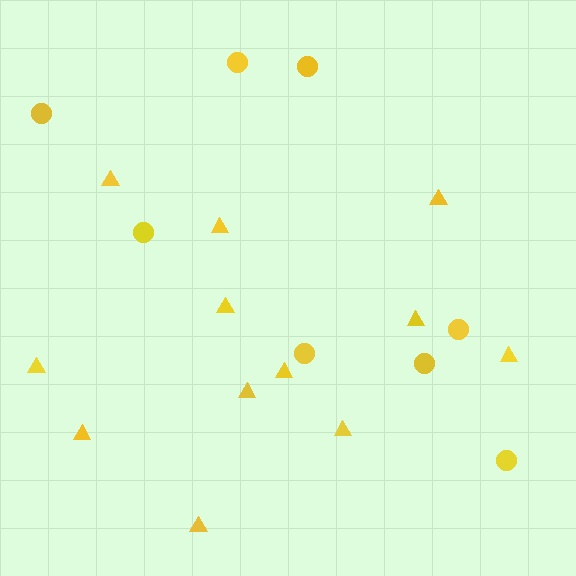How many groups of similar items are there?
There are 2 groups: one group of circles (8) and one group of triangles (12).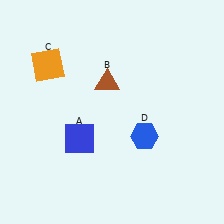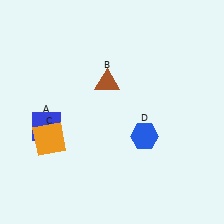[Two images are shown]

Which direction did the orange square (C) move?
The orange square (C) moved down.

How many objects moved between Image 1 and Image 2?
2 objects moved between the two images.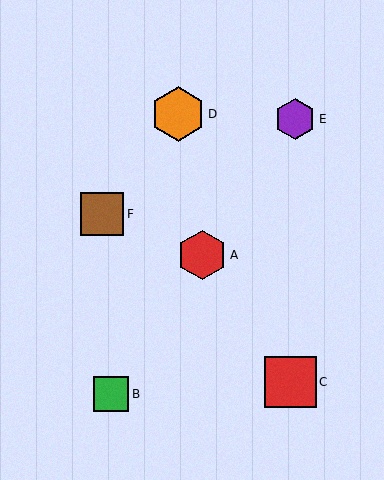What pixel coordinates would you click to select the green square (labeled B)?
Click at (111, 394) to select the green square B.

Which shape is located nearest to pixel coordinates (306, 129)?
The purple hexagon (labeled E) at (295, 119) is nearest to that location.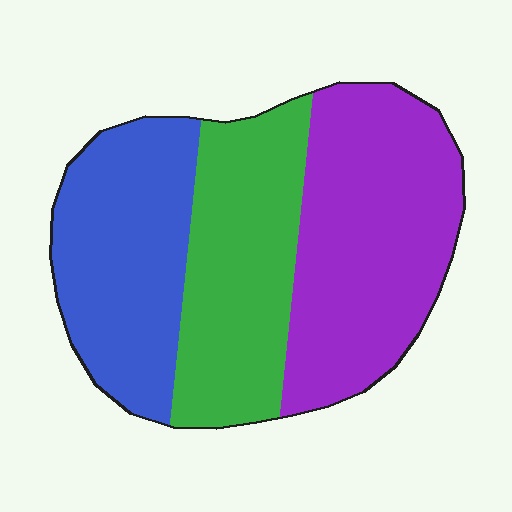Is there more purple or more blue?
Purple.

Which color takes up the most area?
Purple, at roughly 40%.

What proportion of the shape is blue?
Blue takes up about one third (1/3) of the shape.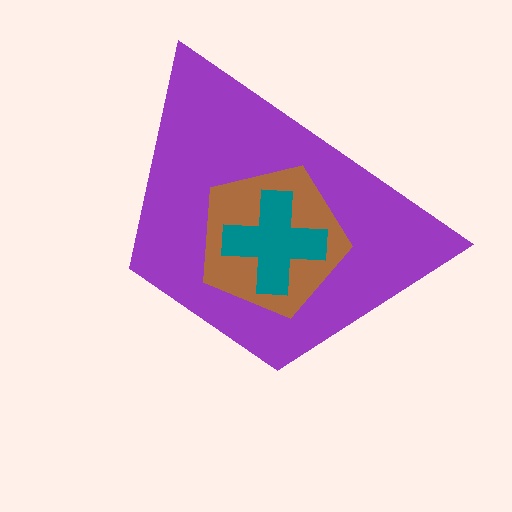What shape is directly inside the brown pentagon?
The teal cross.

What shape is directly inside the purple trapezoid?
The brown pentagon.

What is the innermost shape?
The teal cross.